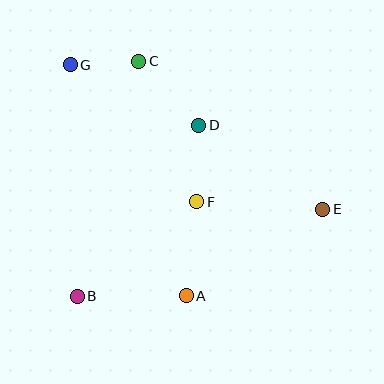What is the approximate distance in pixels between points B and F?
The distance between B and F is approximately 152 pixels.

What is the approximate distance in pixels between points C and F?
The distance between C and F is approximately 152 pixels.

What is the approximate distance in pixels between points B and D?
The distance between B and D is approximately 210 pixels.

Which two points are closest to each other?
Points C and G are closest to each other.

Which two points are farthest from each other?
Points E and G are farthest from each other.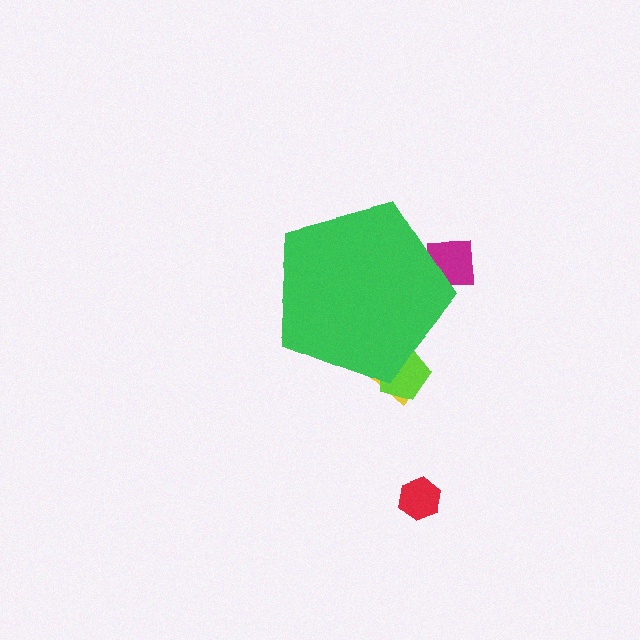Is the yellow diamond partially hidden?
Yes, the yellow diamond is partially hidden behind the green pentagon.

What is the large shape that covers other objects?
A green pentagon.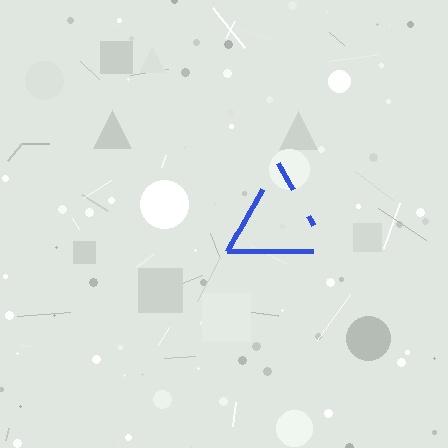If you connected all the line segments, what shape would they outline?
They would outline a triangle.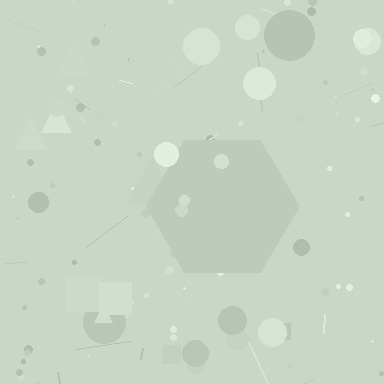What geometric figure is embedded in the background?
A hexagon is embedded in the background.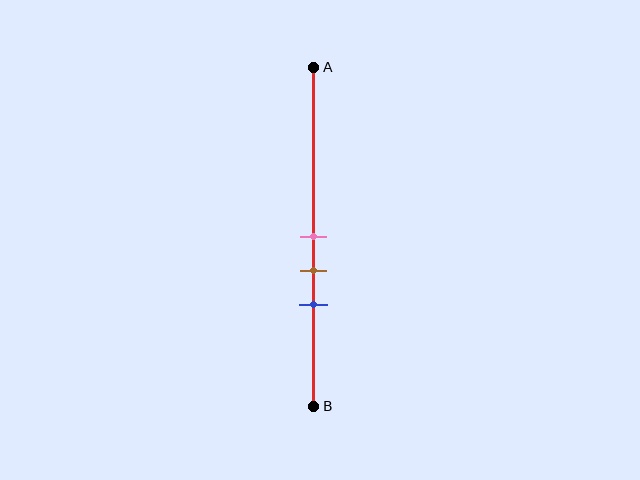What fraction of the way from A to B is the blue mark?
The blue mark is approximately 70% (0.7) of the way from A to B.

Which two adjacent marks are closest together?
The pink and brown marks are the closest adjacent pair.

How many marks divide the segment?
There are 3 marks dividing the segment.